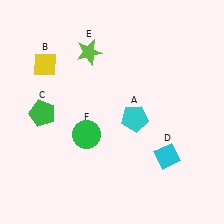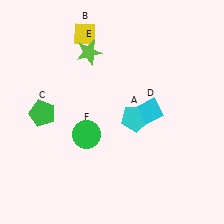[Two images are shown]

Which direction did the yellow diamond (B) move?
The yellow diamond (B) moved right.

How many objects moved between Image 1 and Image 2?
2 objects moved between the two images.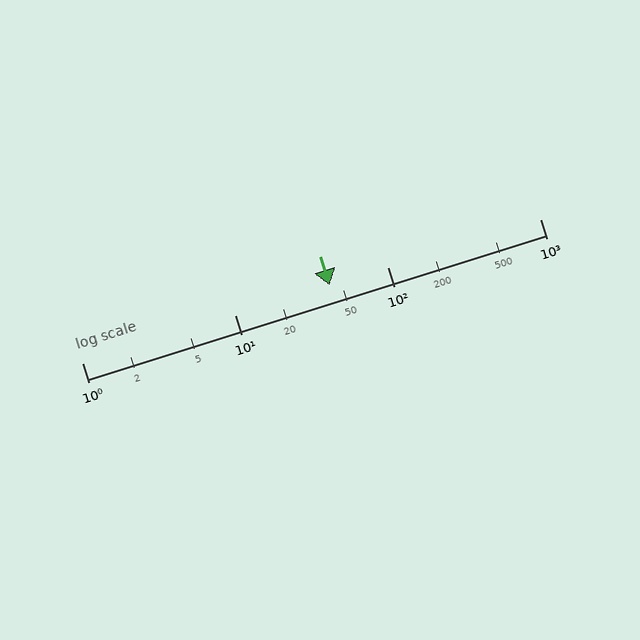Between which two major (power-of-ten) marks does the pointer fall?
The pointer is between 10 and 100.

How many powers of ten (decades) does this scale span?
The scale spans 3 decades, from 1 to 1000.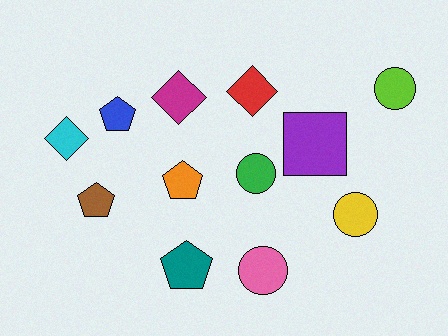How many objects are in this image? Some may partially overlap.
There are 12 objects.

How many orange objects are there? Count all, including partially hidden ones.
There is 1 orange object.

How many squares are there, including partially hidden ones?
There is 1 square.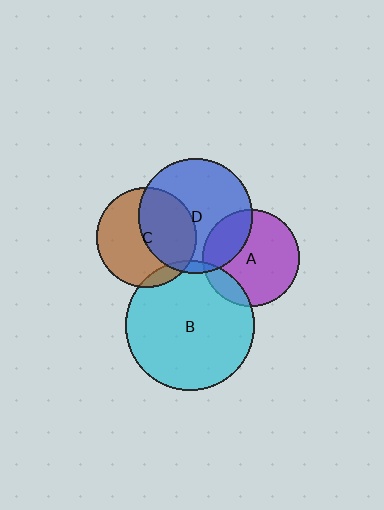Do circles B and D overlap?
Yes.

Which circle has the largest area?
Circle B (cyan).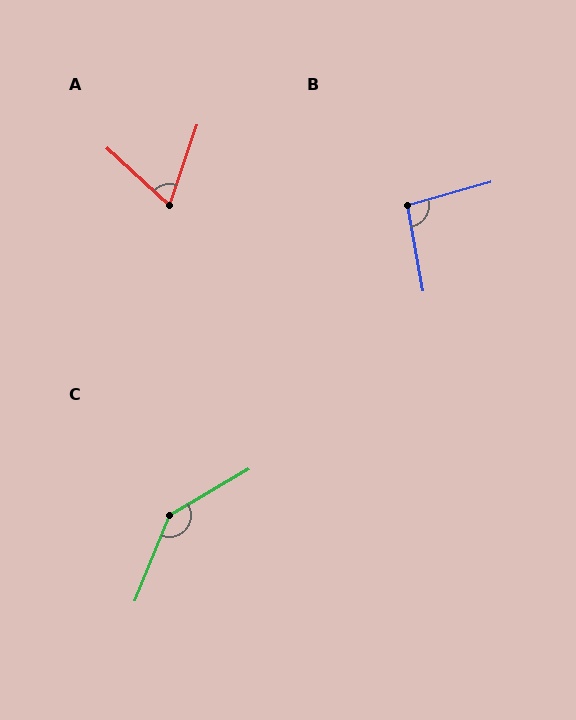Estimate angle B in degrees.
Approximately 95 degrees.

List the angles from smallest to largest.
A (66°), B (95°), C (142°).